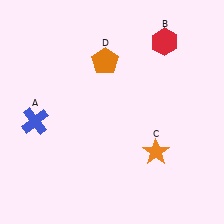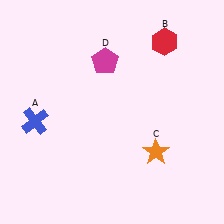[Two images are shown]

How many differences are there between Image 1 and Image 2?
There is 1 difference between the two images.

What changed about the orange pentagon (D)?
In Image 1, D is orange. In Image 2, it changed to magenta.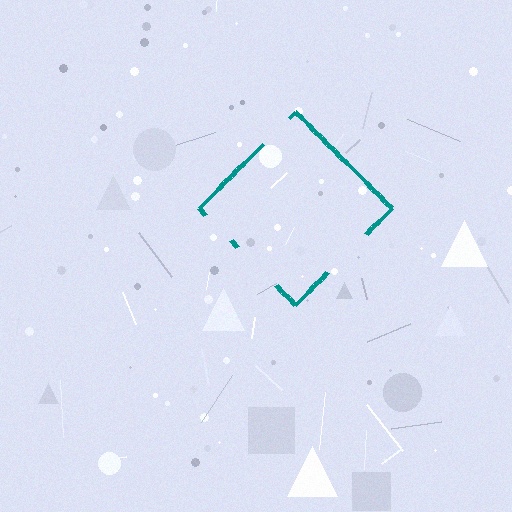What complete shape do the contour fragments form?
The contour fragments form a diamond.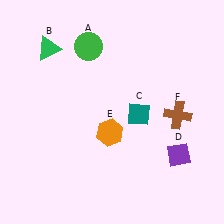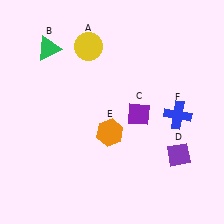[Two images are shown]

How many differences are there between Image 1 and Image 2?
There are 3 differences between the two images.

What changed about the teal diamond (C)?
In Image 1, C is teal. In Image 2, it changed to purple.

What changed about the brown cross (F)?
In Image 1, F is brown. In Image 2, it changed to blue.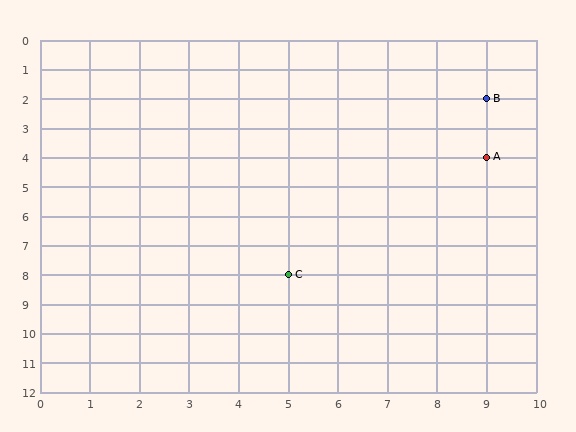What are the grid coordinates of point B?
Point B is at grid coordinates (9, 2).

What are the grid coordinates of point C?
Point C is at grid coordinates (5, 8).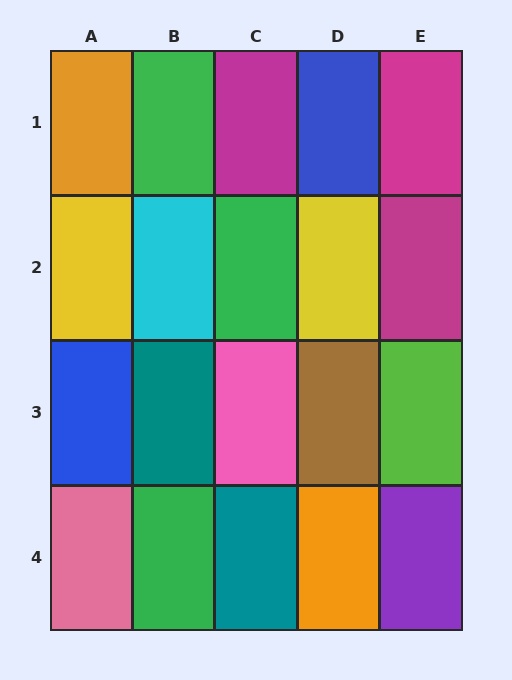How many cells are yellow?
2 cells are yellow.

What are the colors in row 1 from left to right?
Orange, green, magenta, blue, magenta.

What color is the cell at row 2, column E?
Magenta.